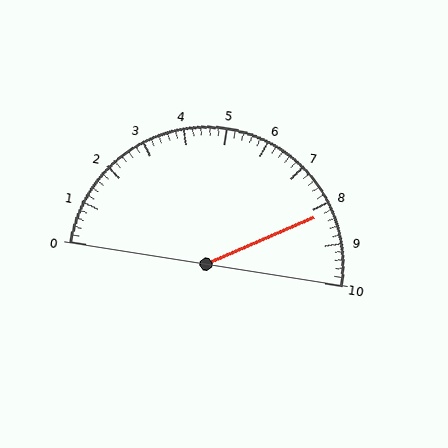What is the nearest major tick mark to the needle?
The nearest major tick mark is 8.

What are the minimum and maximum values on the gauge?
The gauge ranges from 0 to 10.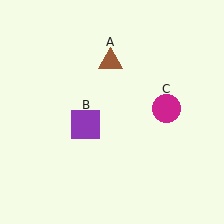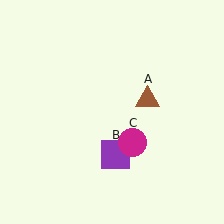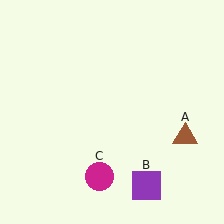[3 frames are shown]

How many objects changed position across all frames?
3 objects changed position: brown triangle (object A), purple square (object B), magenta circle (object C).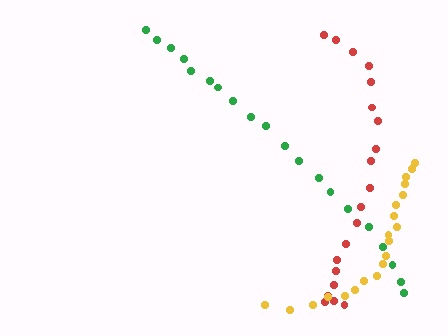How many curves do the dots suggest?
There are 3 distinct paths.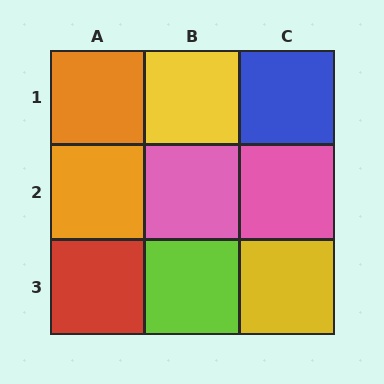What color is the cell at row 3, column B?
Lime.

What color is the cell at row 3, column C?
Yellow.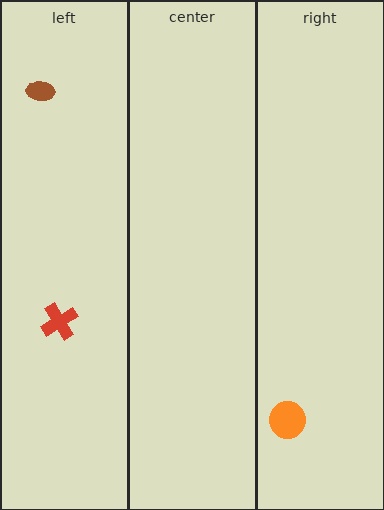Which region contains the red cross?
The left region.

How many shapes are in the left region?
2.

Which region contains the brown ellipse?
The left region.